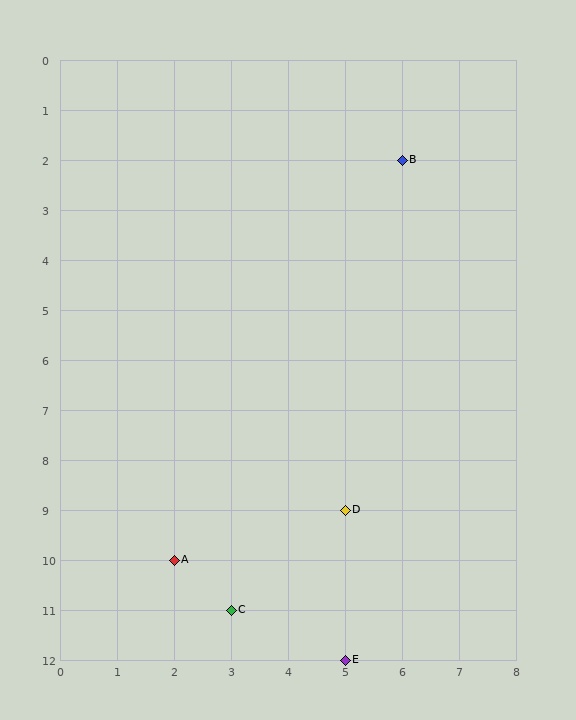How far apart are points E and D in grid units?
Points E and D are 3 rows apart.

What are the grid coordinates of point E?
Point E is at grid coordinates (5, 12).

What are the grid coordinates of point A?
Point A is at grid coordinates (2, 10).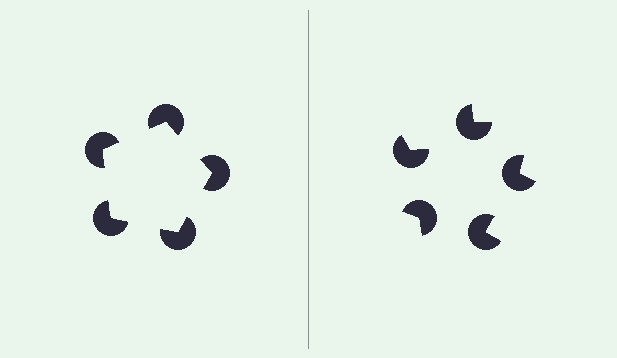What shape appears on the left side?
An illusory pentagon.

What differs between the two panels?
The pac-man discs are positioned identically on both sides; only the wedge orientations differ. On the left they align to a pentagon; on the right they are misaligned.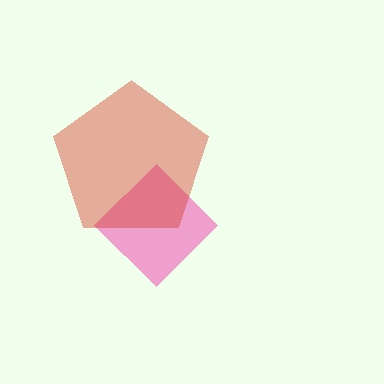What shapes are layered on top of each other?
The layered shapes are: a pink diamond, a red pentagon.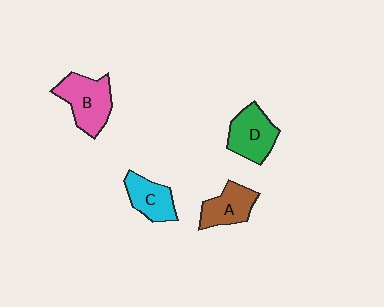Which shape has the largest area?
Shape B (pink).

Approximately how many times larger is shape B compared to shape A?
Approximately 1.4 times.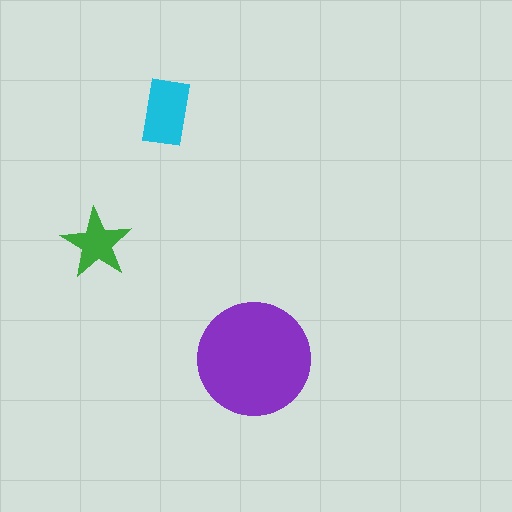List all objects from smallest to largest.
The green star, the cyan rectangle, the purple circle.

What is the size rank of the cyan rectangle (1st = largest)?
2nd.